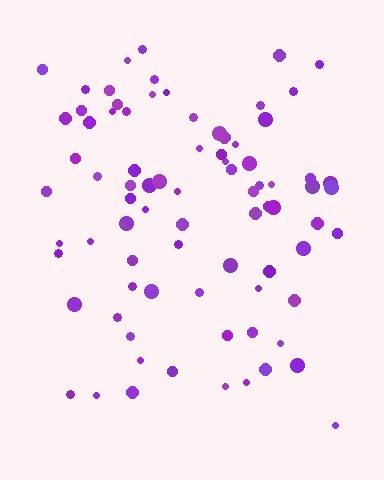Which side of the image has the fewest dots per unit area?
The bottom.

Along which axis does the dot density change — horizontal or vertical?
Vertical.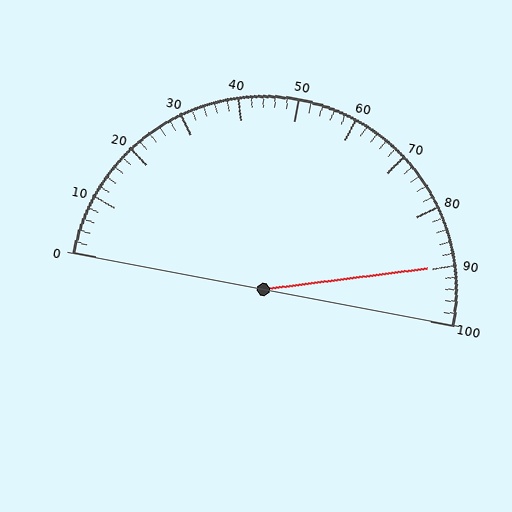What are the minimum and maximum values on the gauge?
The gauge ranges from 0 to 100.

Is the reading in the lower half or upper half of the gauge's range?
The reading is in the upper half of the range (0 to 100).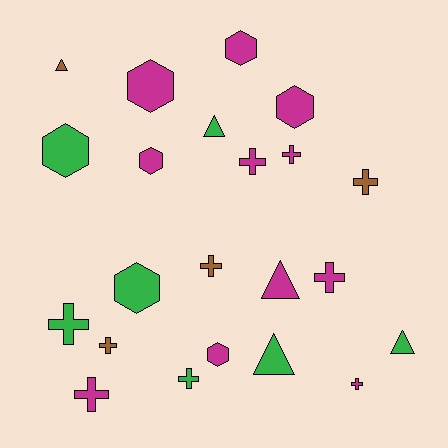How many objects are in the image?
There are 22 objects.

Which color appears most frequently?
Magenta, with 11 objects.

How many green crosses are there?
There are 2 green crosses.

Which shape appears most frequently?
Cross, with 10 objects.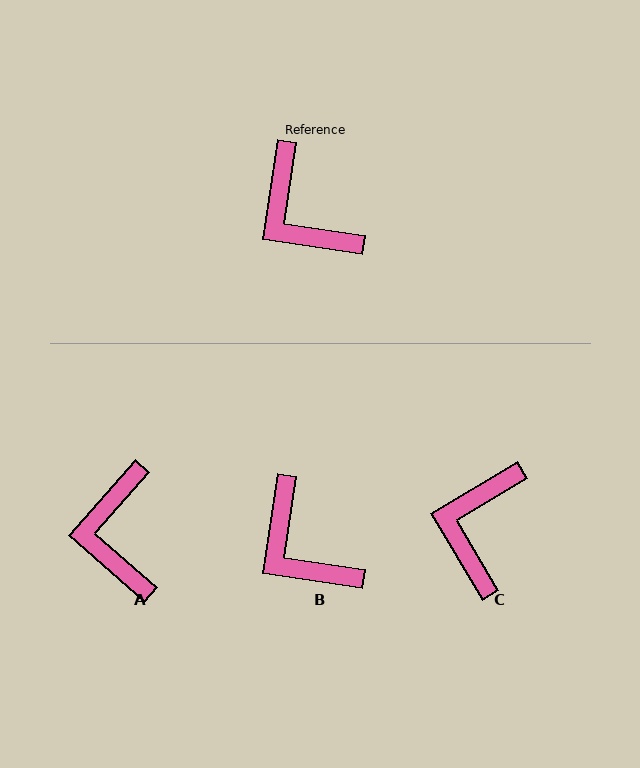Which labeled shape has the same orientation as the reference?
B.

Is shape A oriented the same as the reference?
No, it is off by about 32 degrees.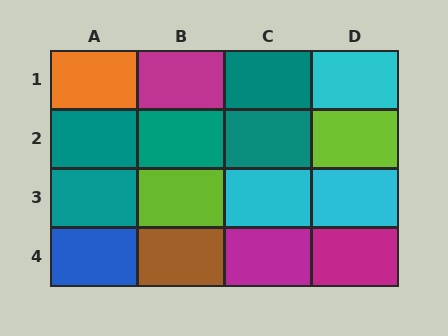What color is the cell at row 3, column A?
Teal.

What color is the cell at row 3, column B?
Lime.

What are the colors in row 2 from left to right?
Teal, teal, teal, lime.